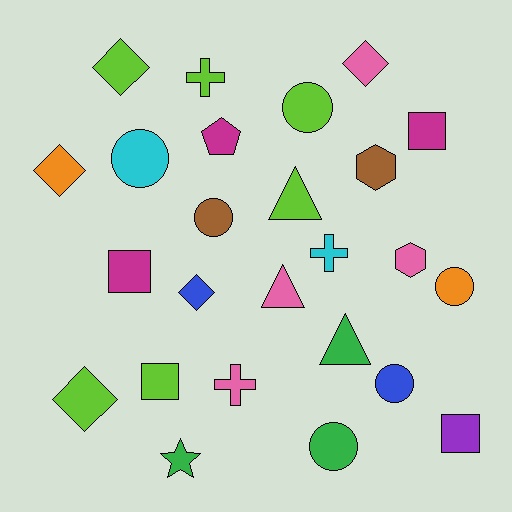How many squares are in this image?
There are 4 squares.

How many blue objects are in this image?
There are 2 blue objects.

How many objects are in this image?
There are 25 objects.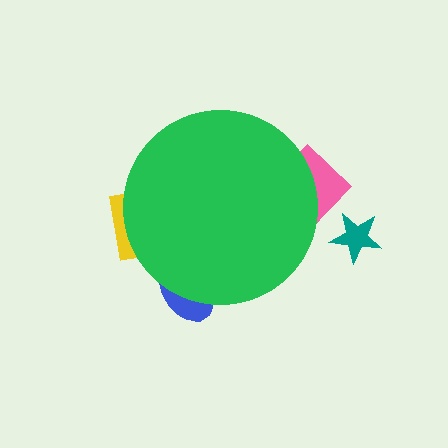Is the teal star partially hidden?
No, the teal star is fully visible.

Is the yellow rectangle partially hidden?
Yes, the yellow rectangle is partially hidden behind the green circle.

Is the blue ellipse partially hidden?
Yes, the blue ellipse is partially hidden behind the green circle.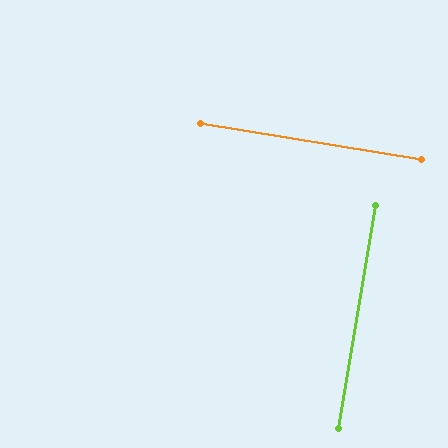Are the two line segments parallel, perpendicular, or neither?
Perpendicular — they meet at approximately 90°.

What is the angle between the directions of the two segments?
Approximately 90 degrees.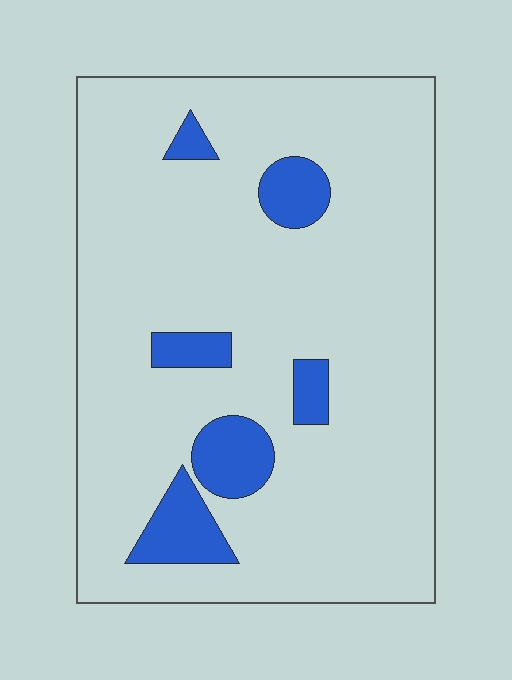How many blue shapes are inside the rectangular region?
6.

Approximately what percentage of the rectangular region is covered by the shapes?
Approximately 10%.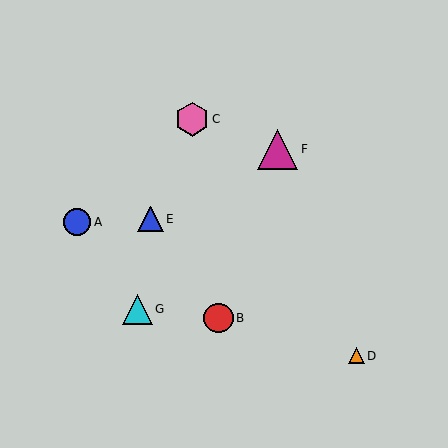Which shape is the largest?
The magenta triangle (labeled F) is the largest.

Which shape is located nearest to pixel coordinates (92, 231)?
The blue circle (labeled A) at (77, 222) is nearest to that location.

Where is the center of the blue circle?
The center of the blue circle is at (77, 222).